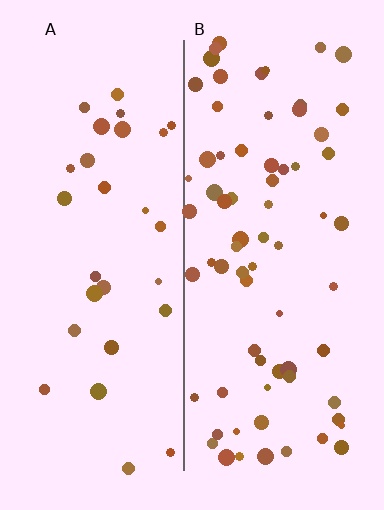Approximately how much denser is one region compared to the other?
Approximately 2.4× — region B over region A.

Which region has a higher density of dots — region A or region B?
B (the right).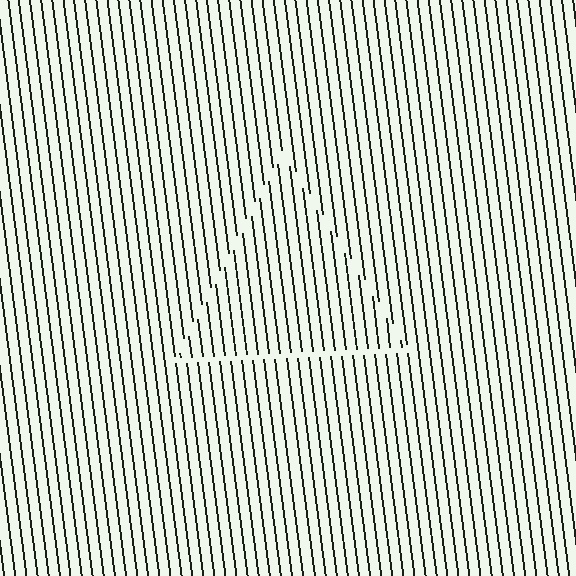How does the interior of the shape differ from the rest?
The interior of the shape contains the same grating, shifted by half a period — the contour is defined by the phase discontinuity where line-ends from the inner and outer gratings abut.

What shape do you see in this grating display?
An illusory triangle. The interior of the shape contains the same grating, shifted by half a period — the contour is defined by the phase discontinuity where line-ends from the inner and outer gratings abut.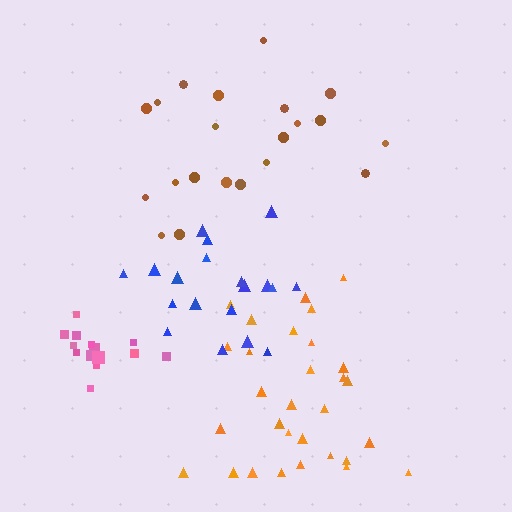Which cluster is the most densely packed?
Pink.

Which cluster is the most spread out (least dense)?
Brown.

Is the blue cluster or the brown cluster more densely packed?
Blue.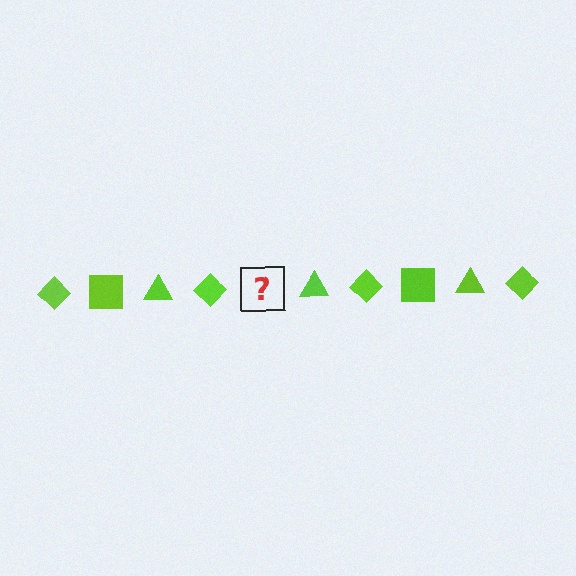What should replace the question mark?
The question mark should be replaced with a lime square.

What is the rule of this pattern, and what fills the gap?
The rule is that the pattern cycles through diamond, square, triangle shapes in lime. The gap should be filled with a lime square.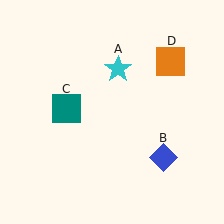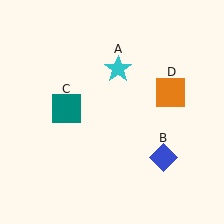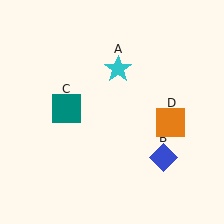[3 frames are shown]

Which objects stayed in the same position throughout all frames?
Cyan star (object A) and blue diamond (object B) and teal square (object C) remained stationary.